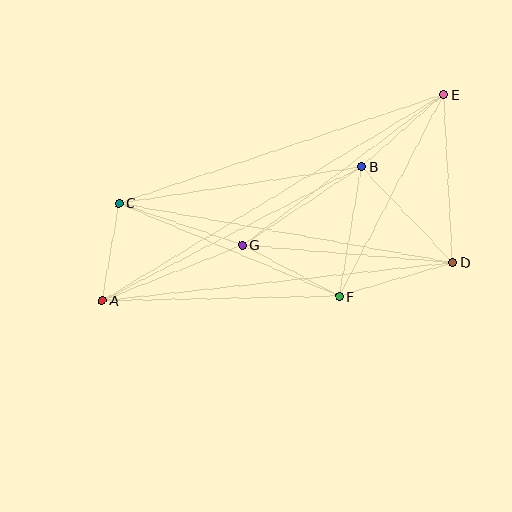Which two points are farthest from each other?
Points A and E are farthest from each other.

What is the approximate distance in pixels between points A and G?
The distance between A and G is approximately 151 pixels.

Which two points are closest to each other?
Points A and C are closest to each other.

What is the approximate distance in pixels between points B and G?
The distance between B and G is approximately 142 pixels.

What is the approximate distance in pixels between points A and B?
The distance between A and B is approximately 292 pixels.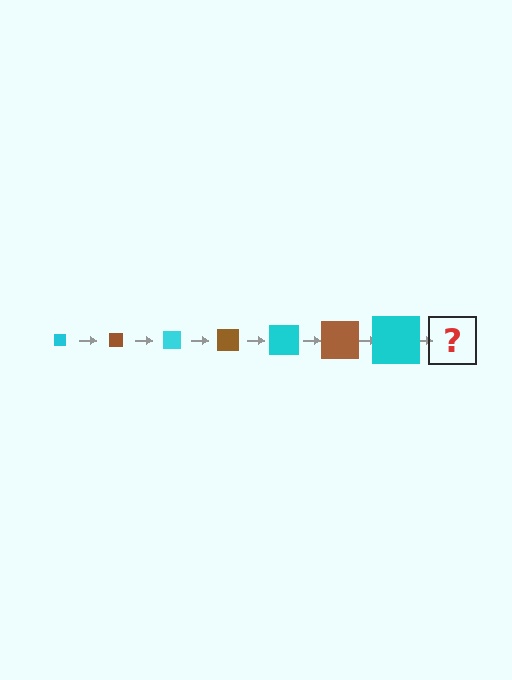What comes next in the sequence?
The next element should be a brown square, larger than the previous one.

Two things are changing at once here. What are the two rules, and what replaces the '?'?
The two rules are that the square grows larger each step and the color cycles through cyan and brown. The '?' should be a brown square, larger than the previous one.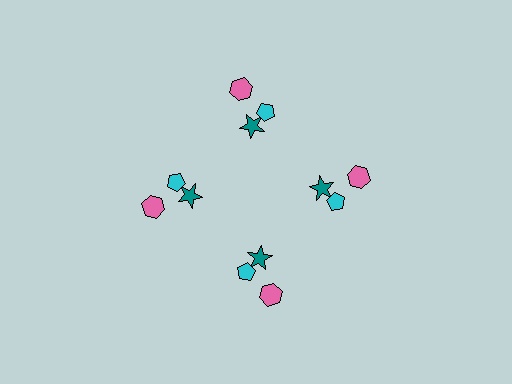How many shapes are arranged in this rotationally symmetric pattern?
There are 12 shapes, arranged in 4 groups of 3.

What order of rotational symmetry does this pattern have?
This pattern has 4-fold rotational symmetry.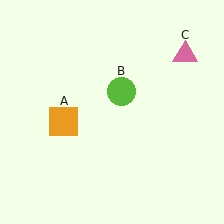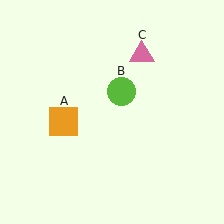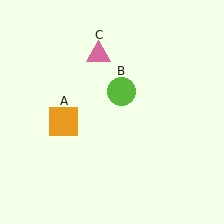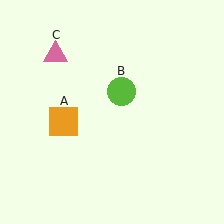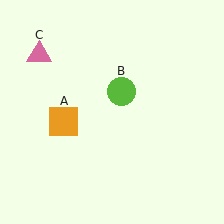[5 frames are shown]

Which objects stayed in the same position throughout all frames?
Orange square (object A) and lime circle (object B) remained stationary.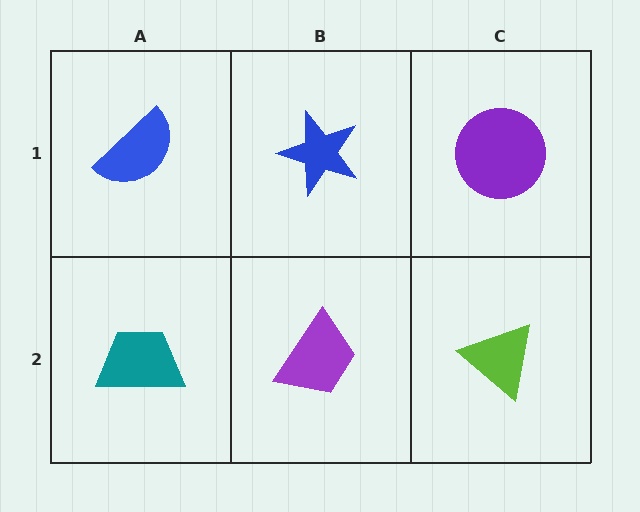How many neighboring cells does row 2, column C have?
2.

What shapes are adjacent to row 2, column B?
A blue star (row 1, column B), a teal trapezoid (row 2, column A), a lime triangle (row 2, column C).